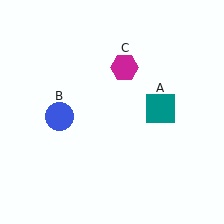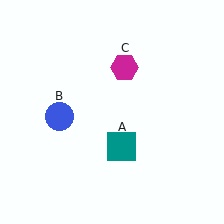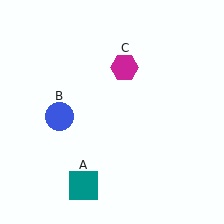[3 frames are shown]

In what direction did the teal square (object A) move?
The teal square (object A) moved down and to the left.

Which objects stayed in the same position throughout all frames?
Blue circle (object B) and magenta hexagon (object C) remained stationary.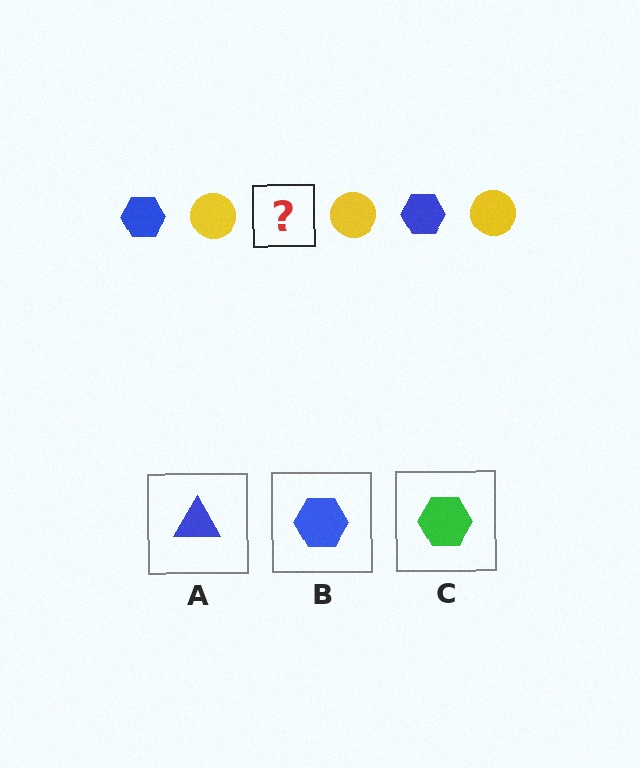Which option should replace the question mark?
Option B.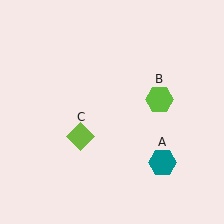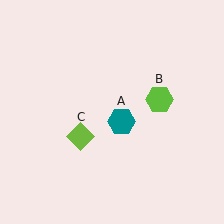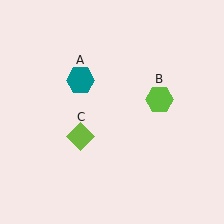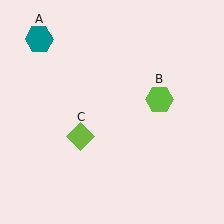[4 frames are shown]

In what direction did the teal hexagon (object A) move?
The teal hexagon (object A) moved up and to the left.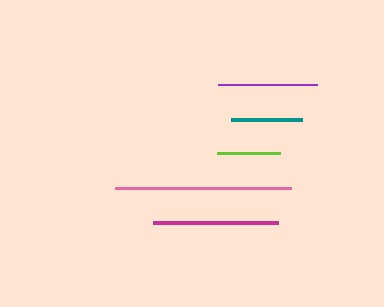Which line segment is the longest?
The pink line is the longest at approximately 176 pixels.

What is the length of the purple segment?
The purple segment is approximately 99 pixels long.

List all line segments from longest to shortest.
From longest to shortest: pink, magenta, purple, teal, lime.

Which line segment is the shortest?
The lime line is the shortest at approximately 63 pixels.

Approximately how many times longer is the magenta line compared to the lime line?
The magenta line is approximately 2.0 times the length of the lime line.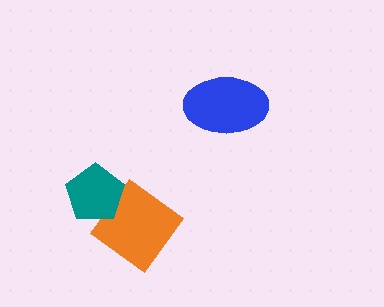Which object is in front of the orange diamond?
The teal pentagon is in front of the orange diamond.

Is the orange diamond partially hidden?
Yes, it is partially covered by another shape.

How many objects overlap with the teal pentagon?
1 object overlaps with the teal pentagon.